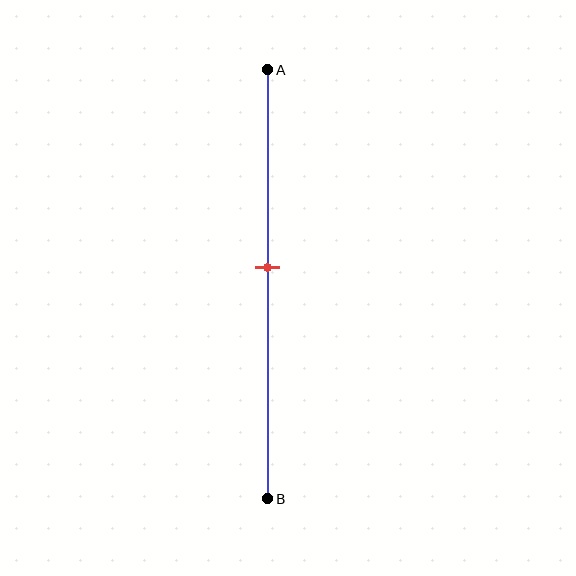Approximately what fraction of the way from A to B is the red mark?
The red mark is approximately 45% of the way from A to B.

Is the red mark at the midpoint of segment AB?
No, the mark is at about 45% from A, not at the 50% midpoint.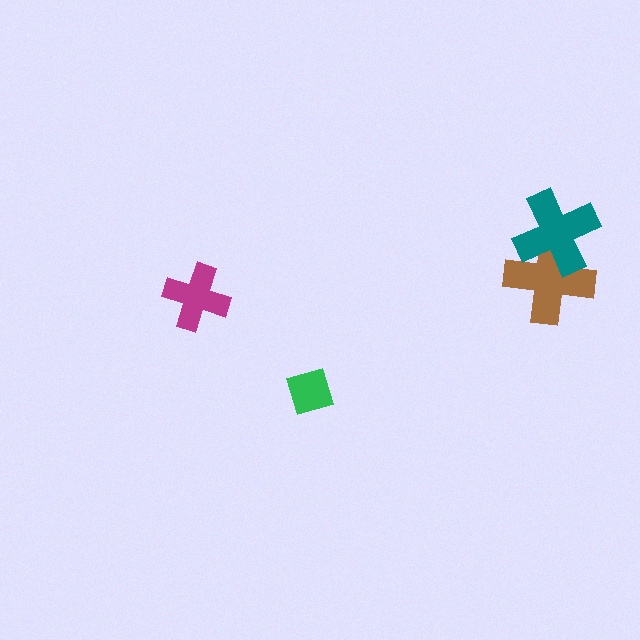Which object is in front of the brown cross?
The teal cross is in front of the brown cross.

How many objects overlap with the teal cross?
1 object overlaps with the teal cross.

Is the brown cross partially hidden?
Yes, it is partially covered by another shape.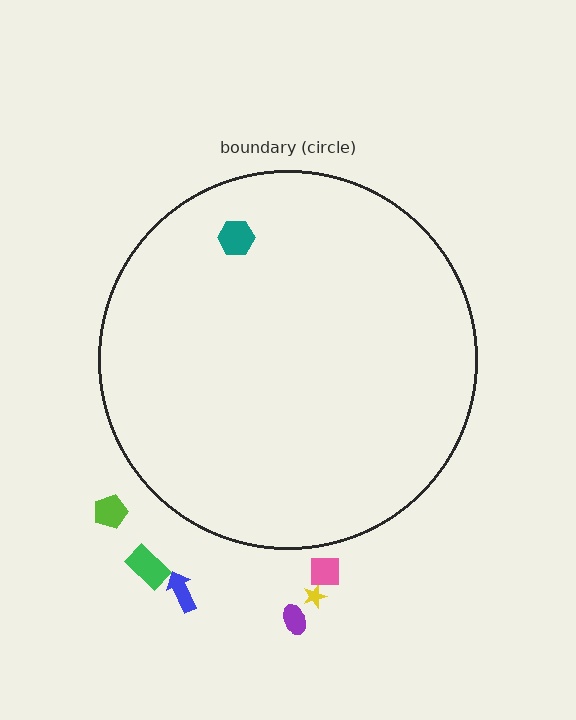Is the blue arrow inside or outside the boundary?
Outside.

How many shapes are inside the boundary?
1 inside, 6 outside.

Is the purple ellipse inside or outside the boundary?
Outside.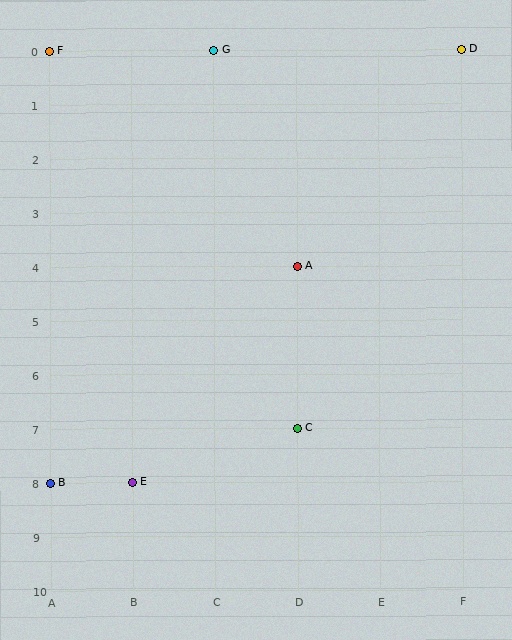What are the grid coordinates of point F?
Point F is at grid coordinates (A, 0).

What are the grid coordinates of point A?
Point A is at grid coordinates (D, 4).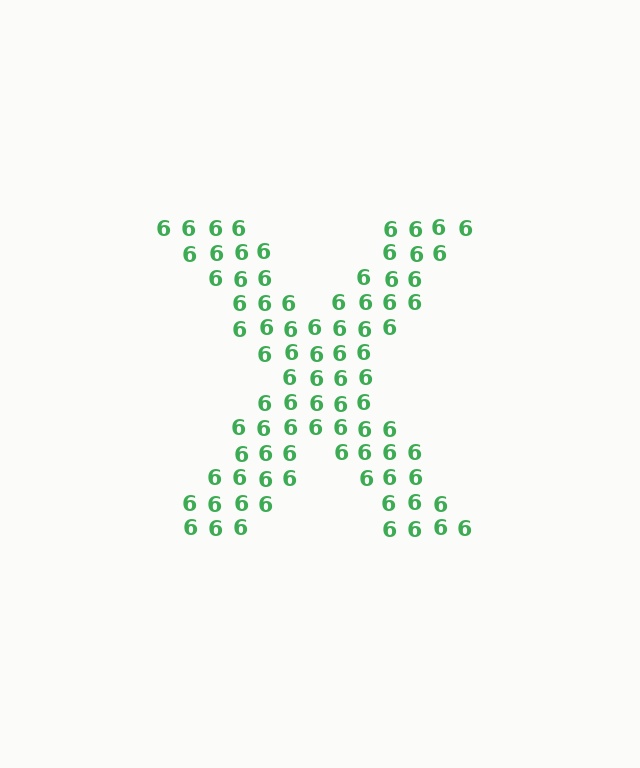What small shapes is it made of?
It is made of small digit 6's.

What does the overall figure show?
The overall figure shows the letter X.